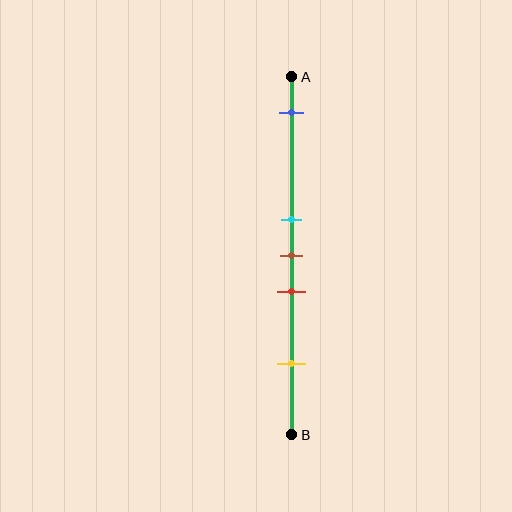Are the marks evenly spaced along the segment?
No, the marks are not evenly spaced.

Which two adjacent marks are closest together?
The cyan and brown marks are the closest adjacent pair.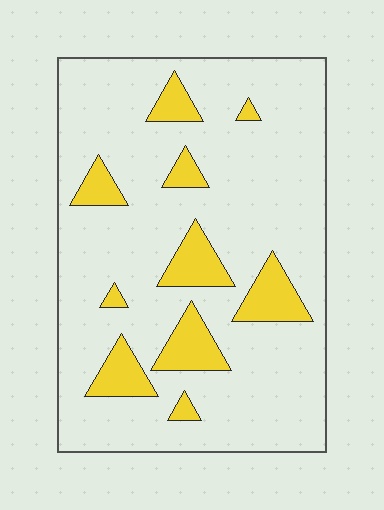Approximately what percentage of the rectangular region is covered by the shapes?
Approximately 15%.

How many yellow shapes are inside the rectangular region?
10.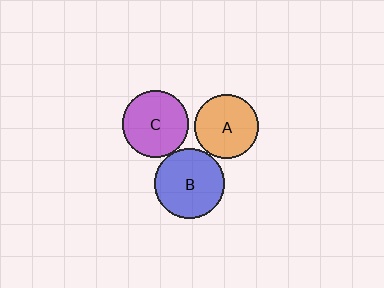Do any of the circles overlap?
No, none of the circles overlap.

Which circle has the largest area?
Circle B (blue).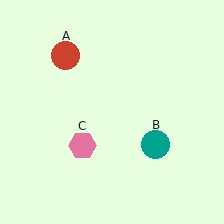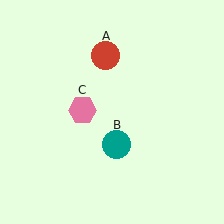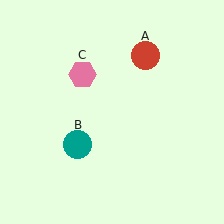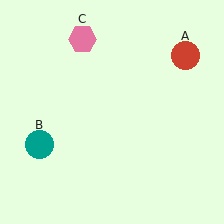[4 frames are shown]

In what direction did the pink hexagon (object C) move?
The pink hexagon (object C) moved up.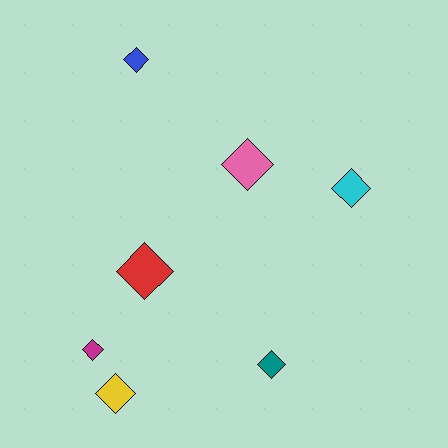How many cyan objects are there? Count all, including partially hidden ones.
There is 1 cyan object.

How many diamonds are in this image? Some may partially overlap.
There are 7 diamonds.